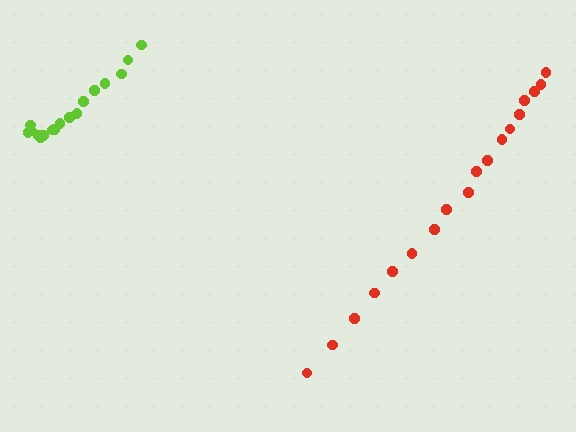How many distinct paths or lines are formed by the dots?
There are 2 distinct paths.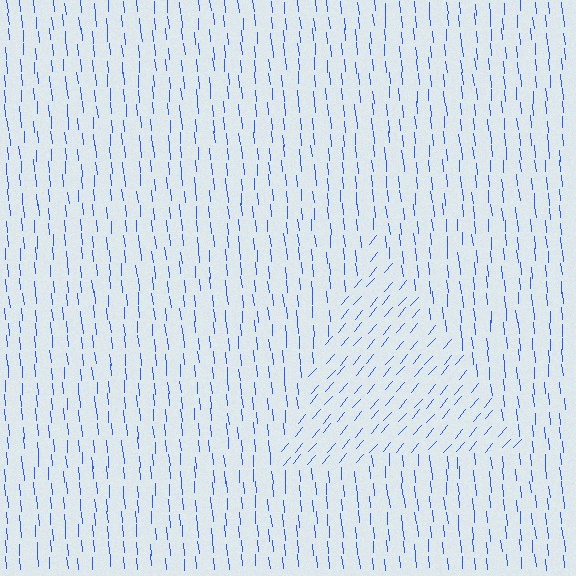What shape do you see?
I see a triangle.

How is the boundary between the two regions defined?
The boundary is defined purely by a change in line orientation (approximately 45 degrees difference). All lines are the same color and thickness.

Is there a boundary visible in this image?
Yes, there is a texture boundary formed by a change in line orientation.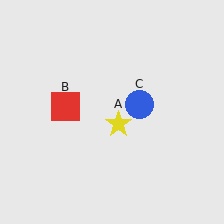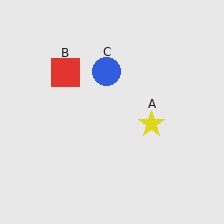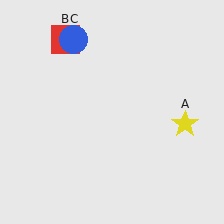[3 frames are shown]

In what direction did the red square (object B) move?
The red square (object B) moved up.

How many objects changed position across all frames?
3 objects changed position: yellow star (object A), red square (object B), blue circle (object C).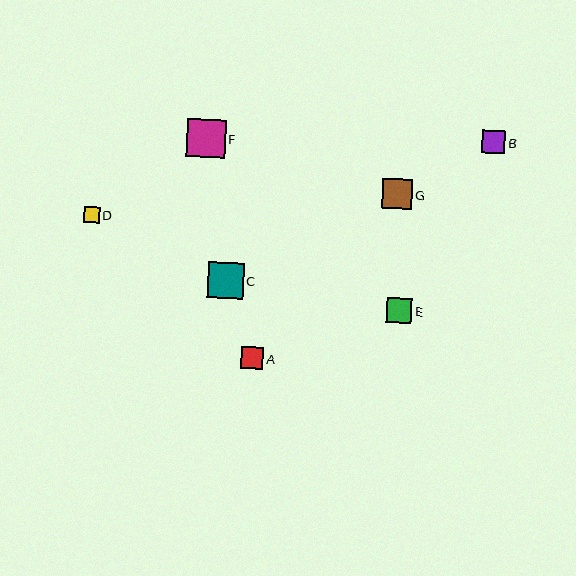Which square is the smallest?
Square D is the smallest with a size of approximately 16 pixels.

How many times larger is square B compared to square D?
Square B is approximately 1.5 times the size of square D.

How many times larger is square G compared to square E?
Square G is approximately 1.2 times the size of square E.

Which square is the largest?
Square F is the largest with a size of approximately 39 pixels.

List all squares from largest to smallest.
From largest to smallest: F, C, G, E, B, A, D.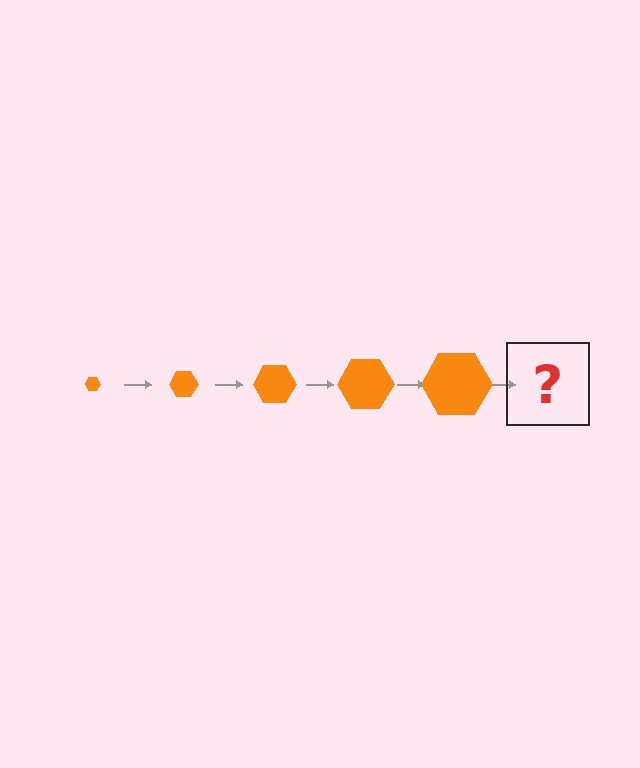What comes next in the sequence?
The next element should be an orange hexagon, larger than the previous one.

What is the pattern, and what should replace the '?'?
The pattern is that the hexagon gets progressively larger each step. The '?' should be an orange hexagon, larger than the previous one.